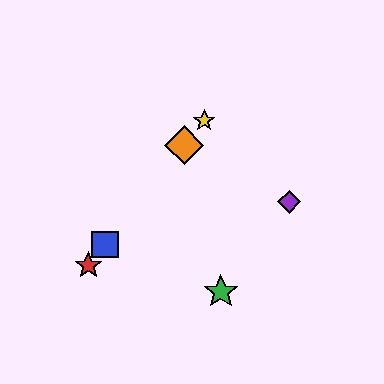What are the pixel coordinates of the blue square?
The blue square is at (105, 244).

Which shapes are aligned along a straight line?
The red star, the blue square, the yellow star, the orange diamond are aligned along a straight line.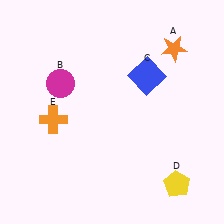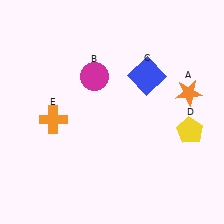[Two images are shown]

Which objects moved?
The objects that moved are: the orange star (A), the magenta circle (B), the yellow pentagon (D).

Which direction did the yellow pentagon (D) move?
The yellow pentagon (D) moved up.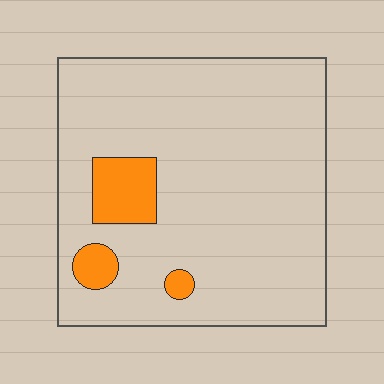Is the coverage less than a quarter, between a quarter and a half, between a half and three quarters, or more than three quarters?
Less than a quarter.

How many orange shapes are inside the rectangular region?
3.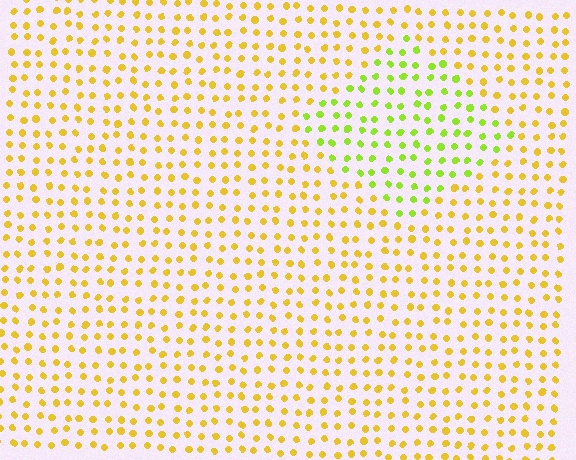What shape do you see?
I see a diamond.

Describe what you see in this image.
The image is filled with small yellow elements in a uniform arrangement. A diamond-shaped region is visible where the elements are tinted to a slightly different hue, forming a subtle color boundary.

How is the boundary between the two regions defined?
The boundary is defined purely by a slight shift in hue (about 39 degrees). Spacing, size, and orientation are identical on both sides.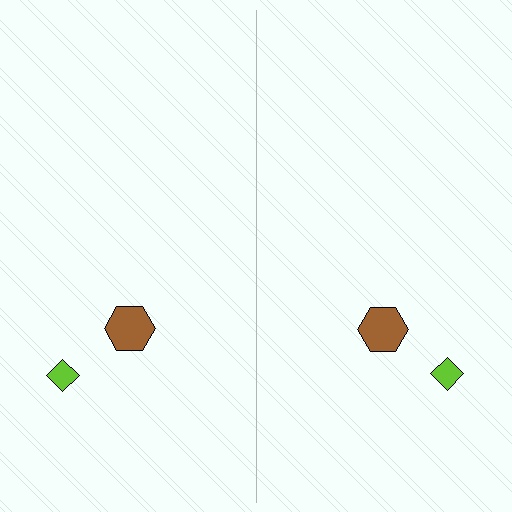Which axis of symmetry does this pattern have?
The pattern has a vertical axis of symmetry running through the center of the image.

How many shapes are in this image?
There are 4 shapes in this image.